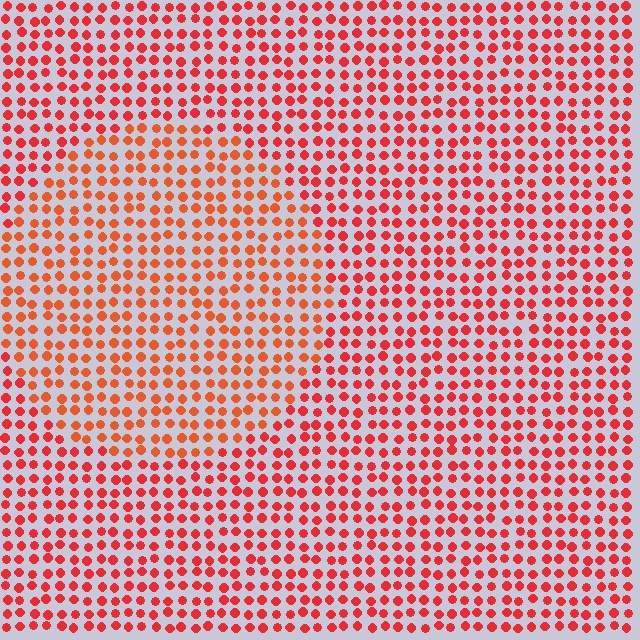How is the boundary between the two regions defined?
The boundary is defined purely by a slight shift in hue (about 18 degrees). Spacing, size, and orientation are identical on both sides.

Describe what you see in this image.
The image is filled with small red elements in a uniform arrangement. A circle-shaped region is visible where the elements are tinted to a slightly different hue, forming a subtle color boundary.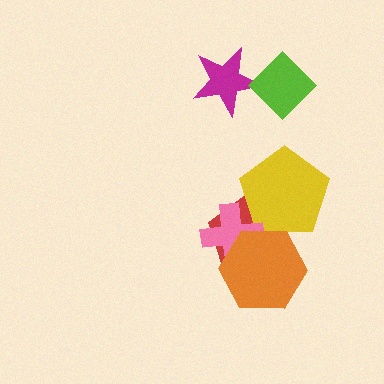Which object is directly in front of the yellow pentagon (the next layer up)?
The pink cross is directly in front of the yellow pentagon.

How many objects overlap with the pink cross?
3 objects overlap with the pink cross.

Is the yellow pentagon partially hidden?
Yes, it is partially covered by another shape.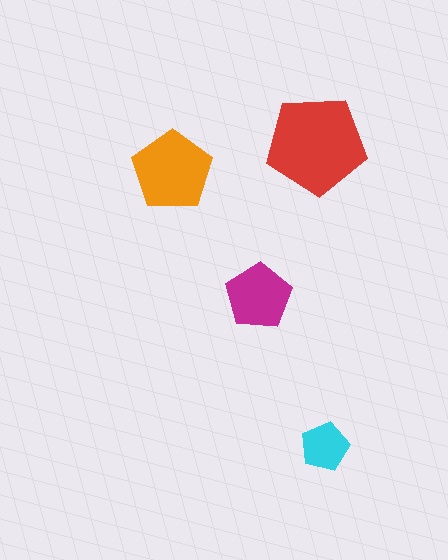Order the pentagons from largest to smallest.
the red one, the orange one, the magenta one, the cyan one.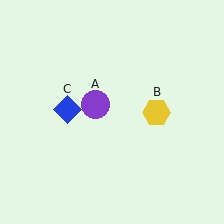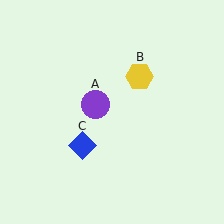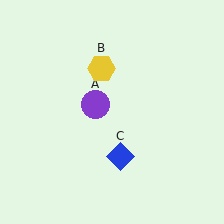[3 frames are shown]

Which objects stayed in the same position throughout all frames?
Purple circle (object A) remained stationary.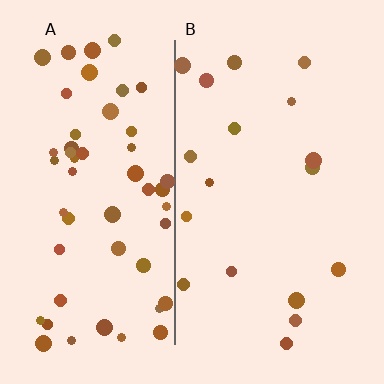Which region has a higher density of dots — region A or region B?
A (the left).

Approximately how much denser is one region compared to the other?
Approximately 3.1× — region A over region B.